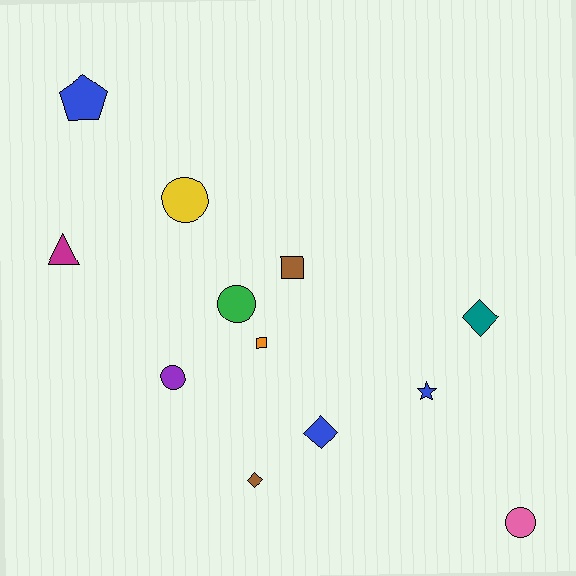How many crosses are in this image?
There are no crosses.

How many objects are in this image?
There are 12 objects.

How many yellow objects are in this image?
There is 1 yellow object.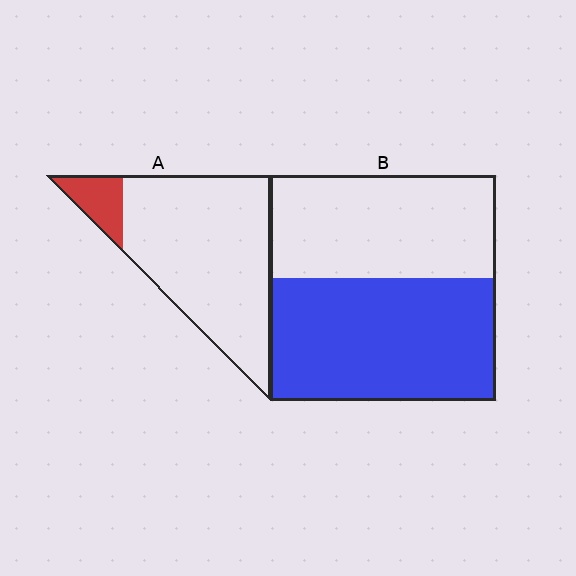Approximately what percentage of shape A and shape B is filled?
A is approximately 10% and B is approximately 55%.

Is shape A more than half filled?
No.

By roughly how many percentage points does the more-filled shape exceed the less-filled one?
By roughly 45 percentage points (B over A).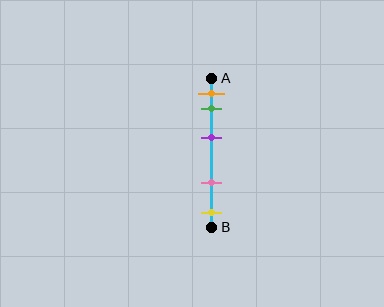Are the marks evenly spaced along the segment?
No, the marks are not evenly spaced.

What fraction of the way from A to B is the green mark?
The green mark is approximately 20% (0.2) of the way from A to B.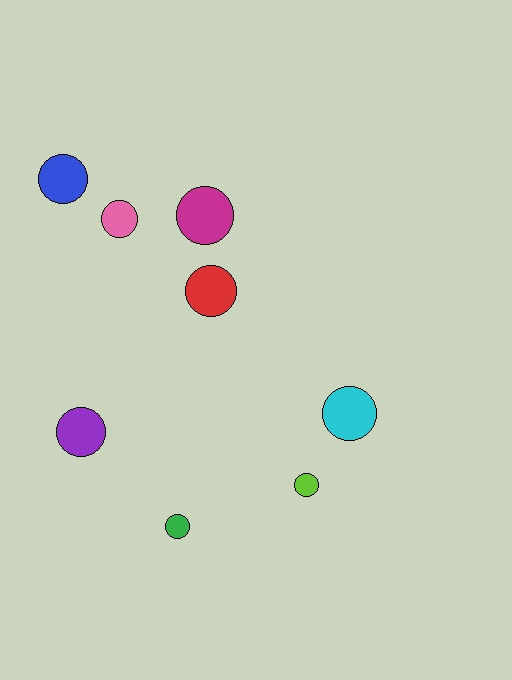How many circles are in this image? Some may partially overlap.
There are 8 circles.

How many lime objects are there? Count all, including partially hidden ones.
There is 1 lime object.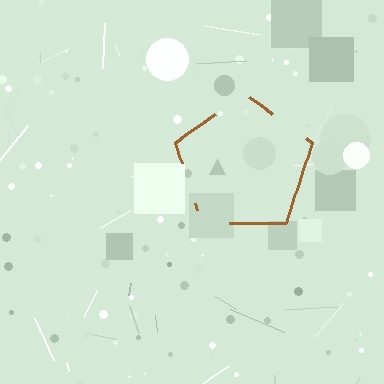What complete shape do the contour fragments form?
The contour fragments form a pentagon.